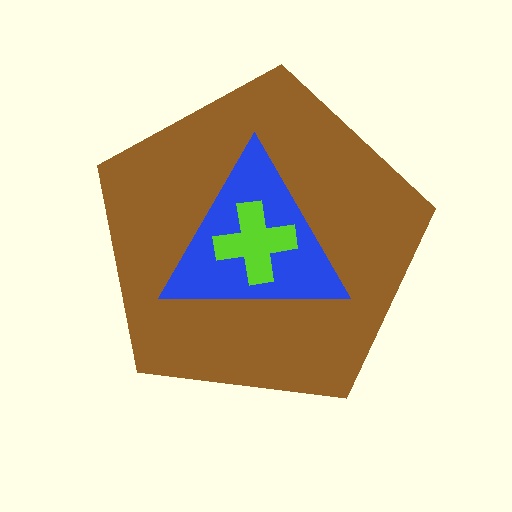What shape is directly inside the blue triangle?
The lime cross.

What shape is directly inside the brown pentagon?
The blue triangle.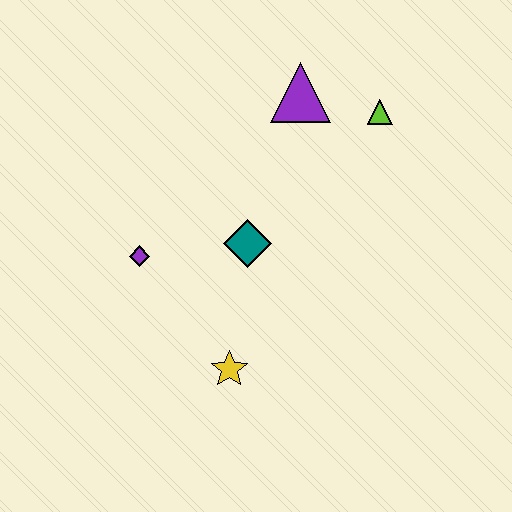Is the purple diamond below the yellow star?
No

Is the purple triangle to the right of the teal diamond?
Yes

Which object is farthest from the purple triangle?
The yellow star is farthest from the purple triangle.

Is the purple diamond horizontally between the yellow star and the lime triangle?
No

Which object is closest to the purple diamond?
The teal diamond is closest to the purple diamond.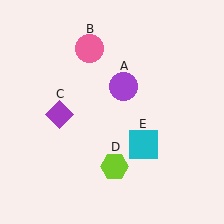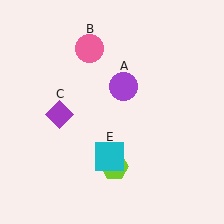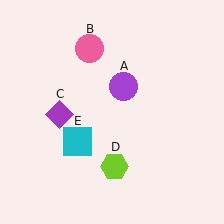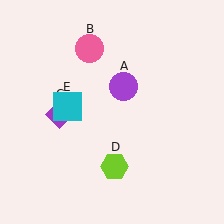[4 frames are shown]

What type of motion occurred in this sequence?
The cyan square (object E) rotated clockwise around the center of the scene.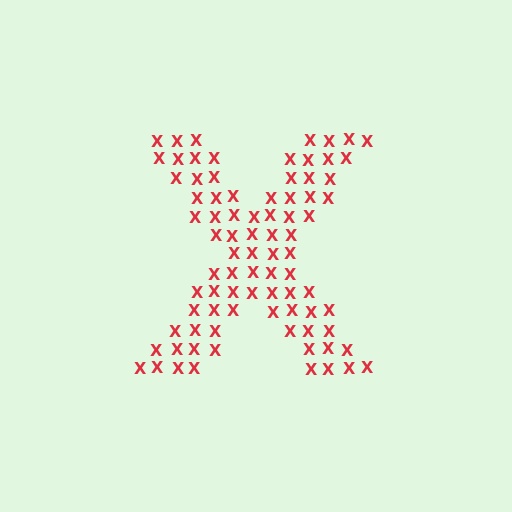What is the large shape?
The large shape is the letter X.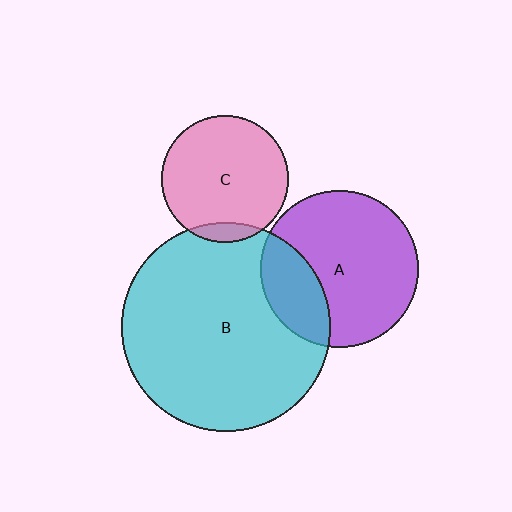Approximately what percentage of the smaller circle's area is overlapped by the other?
Approximately 25%.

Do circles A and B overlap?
Yes.